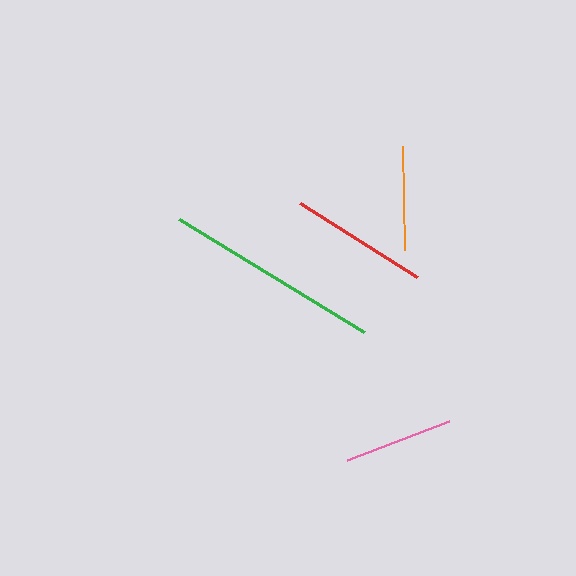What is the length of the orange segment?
The orange segment is approximately 104 pixels long.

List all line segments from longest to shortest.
From longest to shortest: green, red, pink, orange.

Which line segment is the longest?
The green line is the longest at approximately 216 pixels.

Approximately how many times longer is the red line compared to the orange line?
The red line is approximately 1.3 times the length of the orange line.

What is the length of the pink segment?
The pink segment is approximately 109 pixels long.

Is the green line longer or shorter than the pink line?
The green line is longer than the pink line.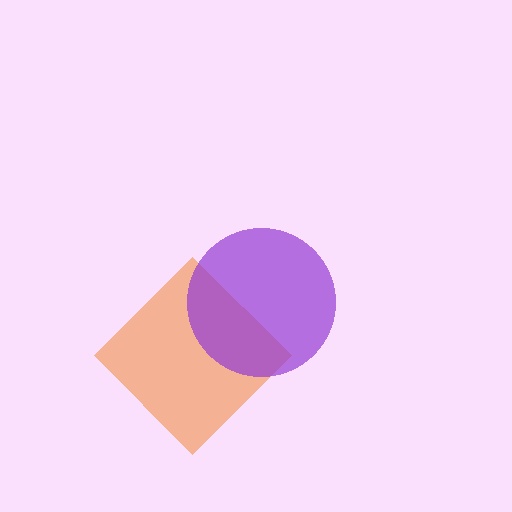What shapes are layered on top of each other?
The layered shapes are: an orange diamond, a purple circle.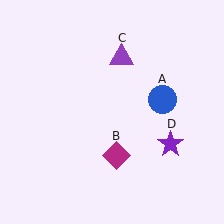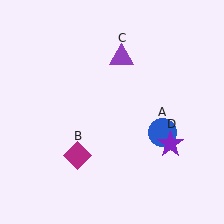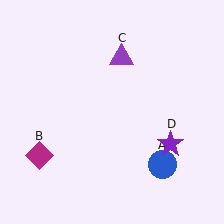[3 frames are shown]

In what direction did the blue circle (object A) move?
The blue circle (object A) moved down.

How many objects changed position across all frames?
2 objects changed position: blue circle (object A), magenta diamond (object B).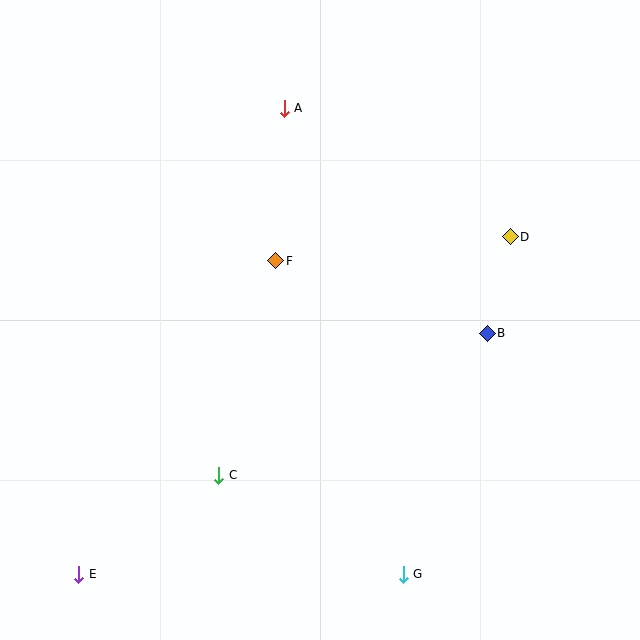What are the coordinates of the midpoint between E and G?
The midpoint between E and G is at (241, 574).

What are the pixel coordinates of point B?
Point B is at (487, 333).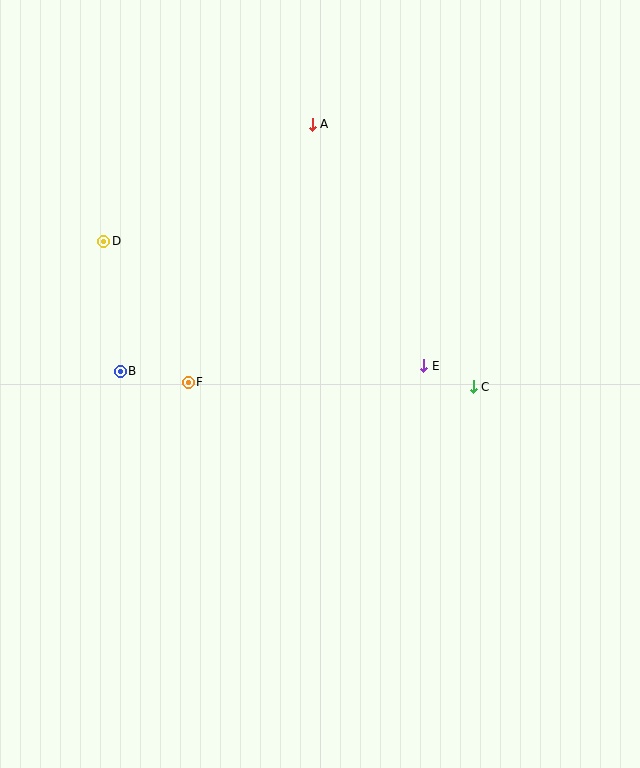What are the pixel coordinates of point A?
Point A is at (312, 124).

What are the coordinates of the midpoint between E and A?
The midpoint between E and A is at (368, 245).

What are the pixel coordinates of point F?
Point F is at (188, 382).